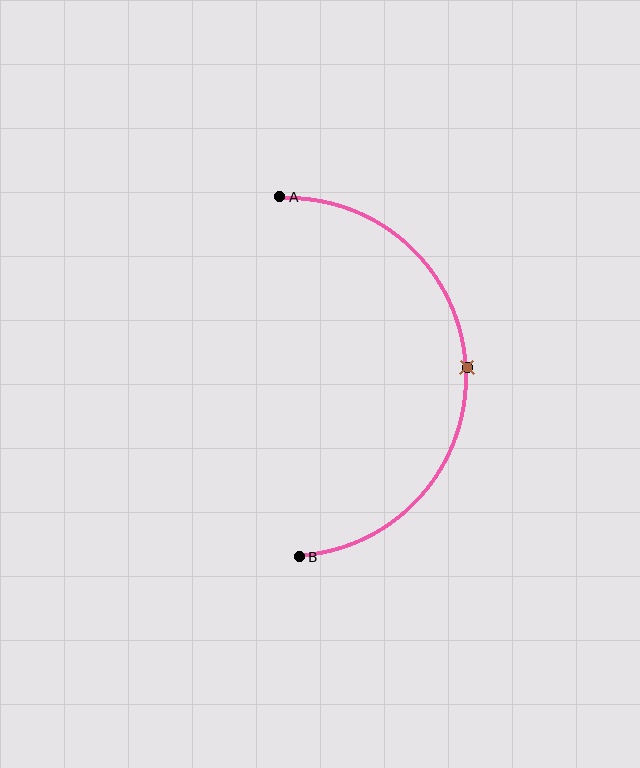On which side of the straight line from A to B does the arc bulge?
The arc bulges to the right of the straight line connecting A and B.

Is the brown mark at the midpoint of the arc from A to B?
Yes. The brown mark lies on the arc at equal arc-length from both A and B — it is the arc midpoint.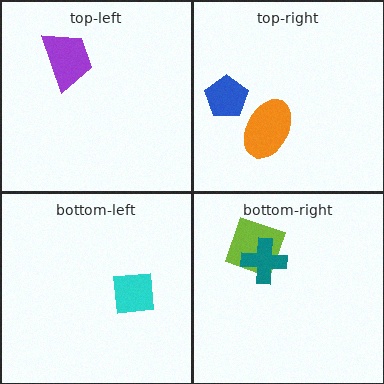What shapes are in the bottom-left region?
The cyan square.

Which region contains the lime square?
The bottom-right region.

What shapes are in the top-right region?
The blue pentagon, the orange ellipse.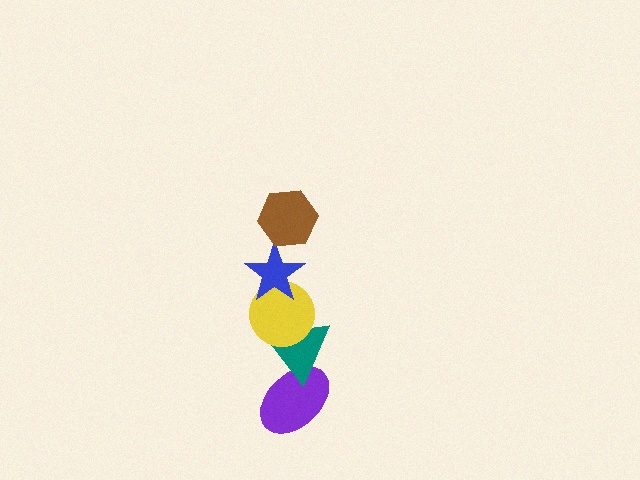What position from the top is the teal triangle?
The teal triangle is 4th from the top.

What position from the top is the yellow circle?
The yellow circle is 3rd from the top.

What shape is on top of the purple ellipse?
The teal triangle is on top of the purple ellipse.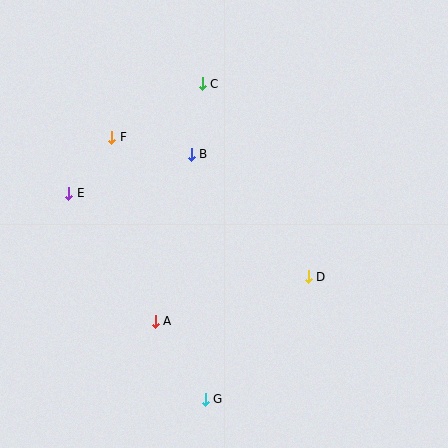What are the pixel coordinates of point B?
Point B is at (191, 154).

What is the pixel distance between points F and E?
The distance between F and E is 71 pixels.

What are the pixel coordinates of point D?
Point D is at (308, 277).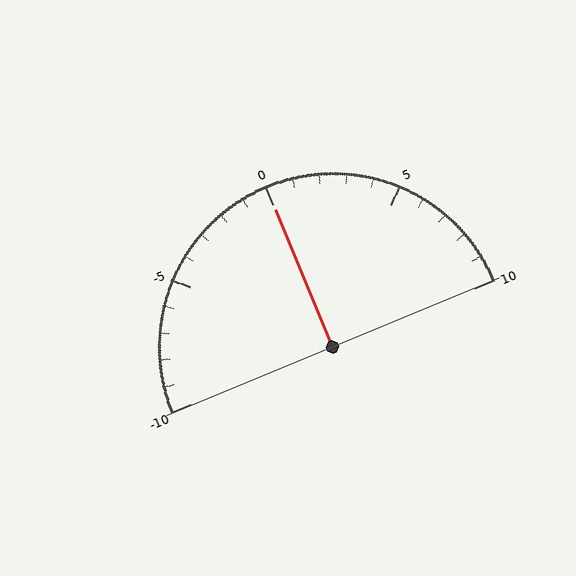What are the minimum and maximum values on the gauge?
The gauge ranges from -10 to 10.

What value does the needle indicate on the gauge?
The needle indicates approximately 0.